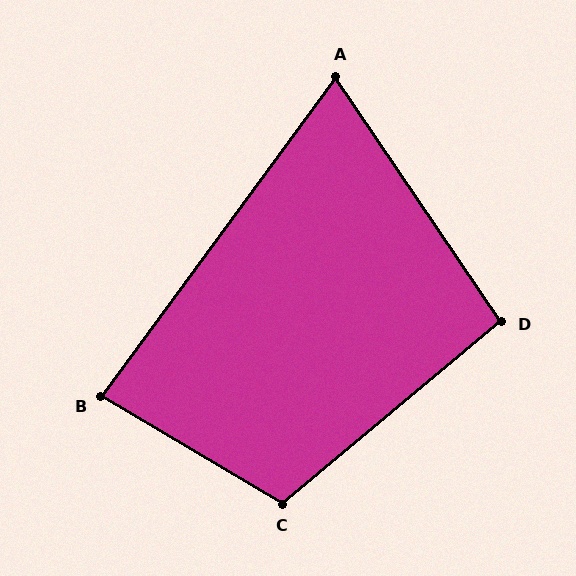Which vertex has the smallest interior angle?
A, at approximately 71 degrees.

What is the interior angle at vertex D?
Approximately 96 degrees (obtuse).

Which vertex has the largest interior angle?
C, at approximately 109 degrees.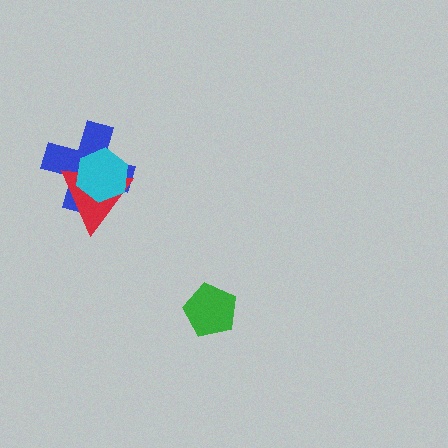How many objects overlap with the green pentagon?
0 objects overlap with the green pentagon.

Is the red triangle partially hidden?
Yes, it is partially covered by another shape.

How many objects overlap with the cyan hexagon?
2 objects overlap with the cyan hexagon.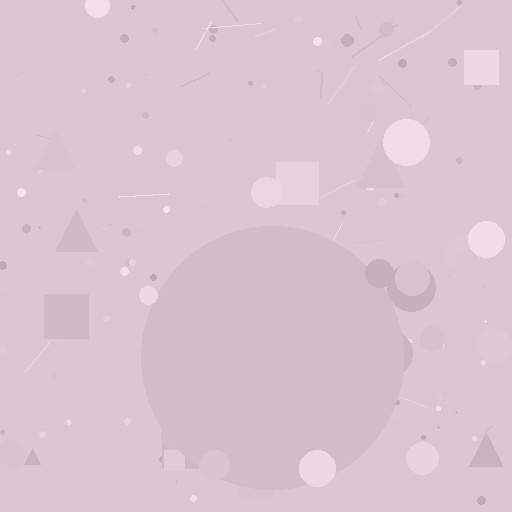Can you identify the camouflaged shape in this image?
The camouflaged shape is a circle.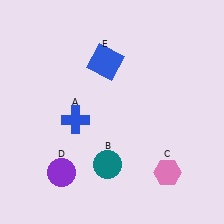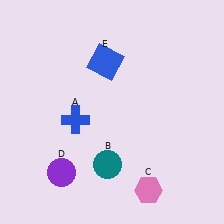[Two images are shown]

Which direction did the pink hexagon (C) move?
The pink hexagon (C) moved left.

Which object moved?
The pink hexagon (C) moved left.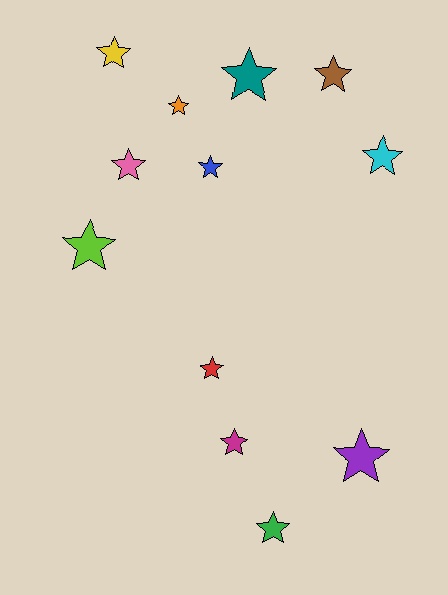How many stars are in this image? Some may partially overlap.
There are 12 stars.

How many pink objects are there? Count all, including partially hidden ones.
There is 1 pink object.